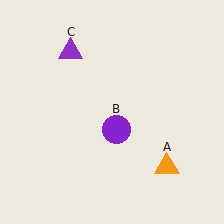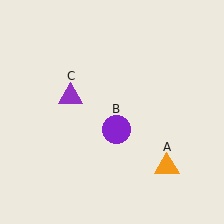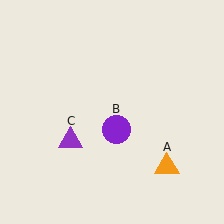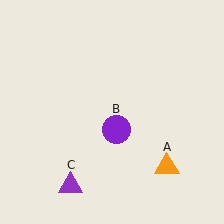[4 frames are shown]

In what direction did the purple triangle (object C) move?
The purple triangle (object C) moved down.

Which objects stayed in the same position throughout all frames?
Orange triangle (object A) and purple circle (object B) remained stationary.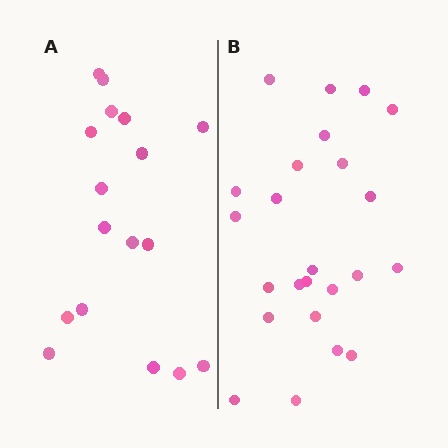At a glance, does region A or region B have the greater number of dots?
Region B (the right region) has more dots.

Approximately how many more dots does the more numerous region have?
Region B has roughly 8 or so more dots than region A.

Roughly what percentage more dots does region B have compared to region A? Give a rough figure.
About 40% more.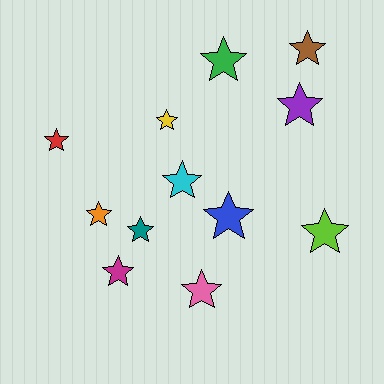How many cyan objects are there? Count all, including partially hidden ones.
There is 1 cyan object.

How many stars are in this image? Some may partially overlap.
There are 12 stars.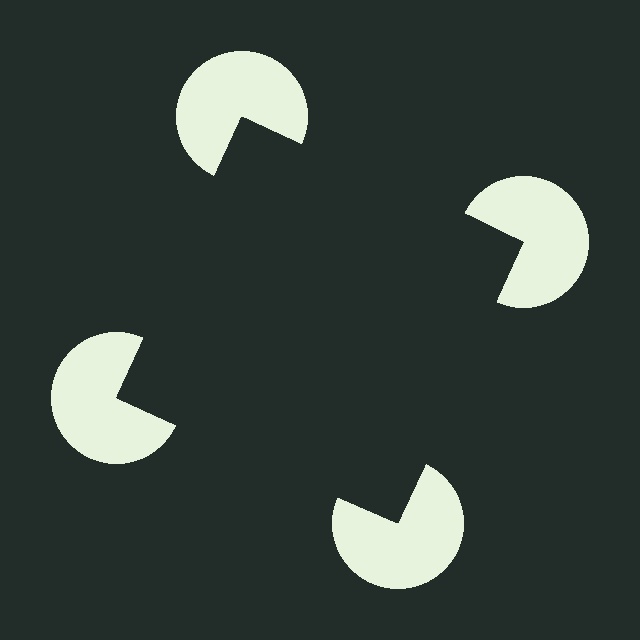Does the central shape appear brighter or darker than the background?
It typically appears slightly darker than the background, even though no actual brightness change is drawn.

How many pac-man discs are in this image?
There are 4 — one at each vertex of the illusory square.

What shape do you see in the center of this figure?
An illusory square — its edges are inferred from the aligned wedge cuts in the pac-man discs, not physically drawn.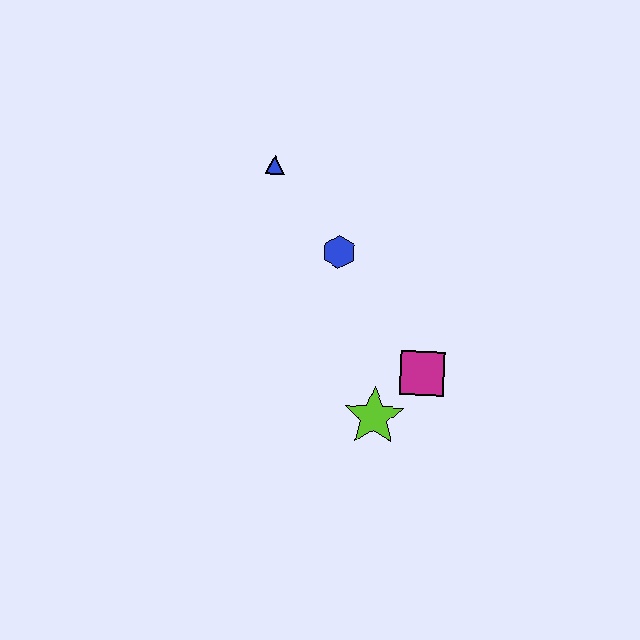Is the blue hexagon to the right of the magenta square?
No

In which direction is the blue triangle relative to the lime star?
The blue triangle is above the lime star.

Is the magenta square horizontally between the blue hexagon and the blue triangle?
No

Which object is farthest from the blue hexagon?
The lime star is farthest from the blue hexagon.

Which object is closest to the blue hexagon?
The blue triangle is closest to the blue hexagon.